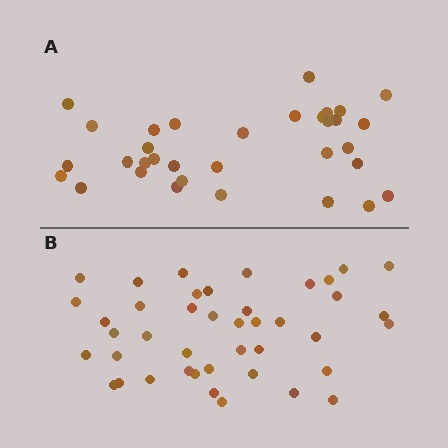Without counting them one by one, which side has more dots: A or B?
Region B (the bottom region) has more dots.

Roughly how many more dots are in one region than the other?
Region B has roughly 8 or so more dots than region A.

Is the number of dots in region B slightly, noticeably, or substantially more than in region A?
Region B has noticeably more, but not dramatically so. The ratio is roughly 1.3 to 1.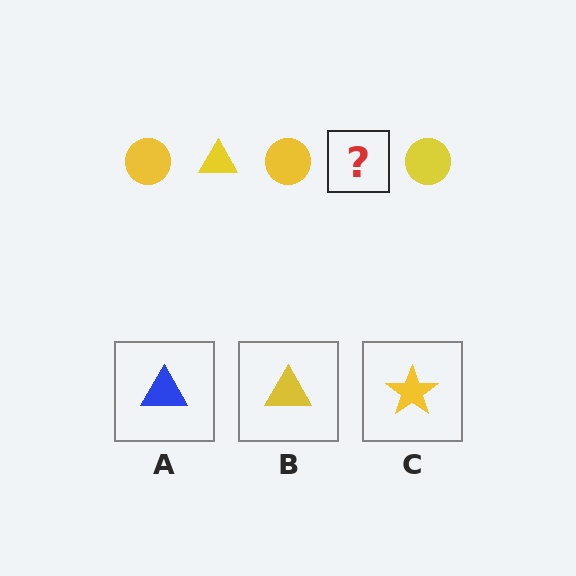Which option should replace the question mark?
Option B.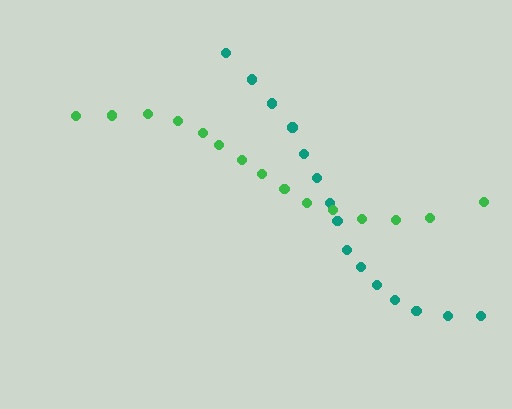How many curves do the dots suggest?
There are 2 distinct paths.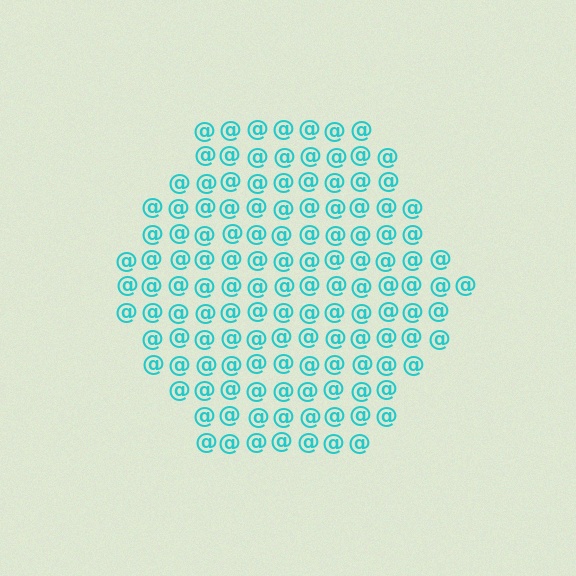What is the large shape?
The large shape is a hexagon.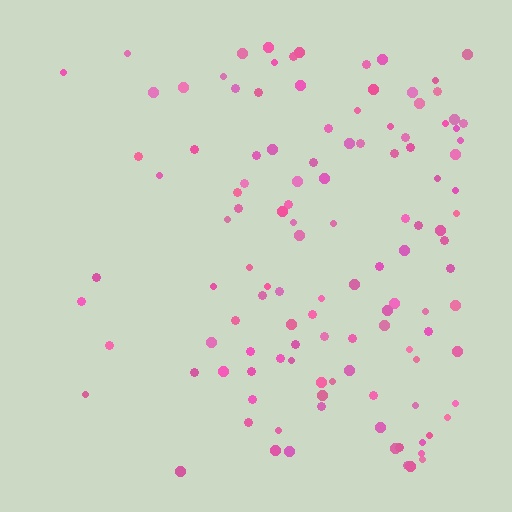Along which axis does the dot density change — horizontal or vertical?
Horizontal.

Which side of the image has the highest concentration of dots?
The right.